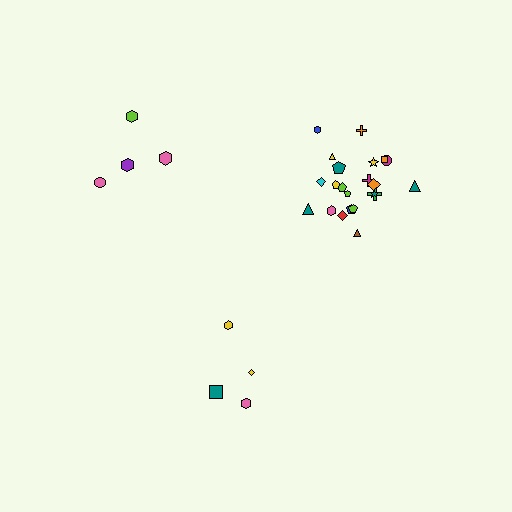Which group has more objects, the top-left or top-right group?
The top-right group.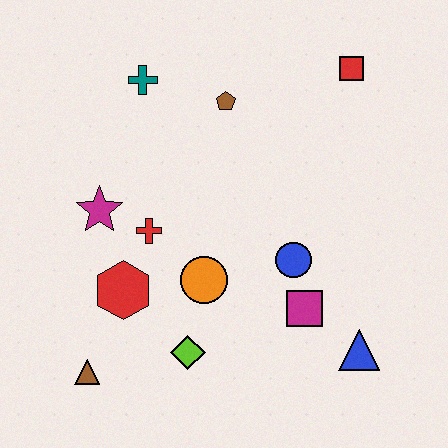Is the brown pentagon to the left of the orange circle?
No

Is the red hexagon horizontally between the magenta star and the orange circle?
Yes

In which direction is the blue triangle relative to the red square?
The blue triangle is below the red square.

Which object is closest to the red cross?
The magenta star is closest to the red cross.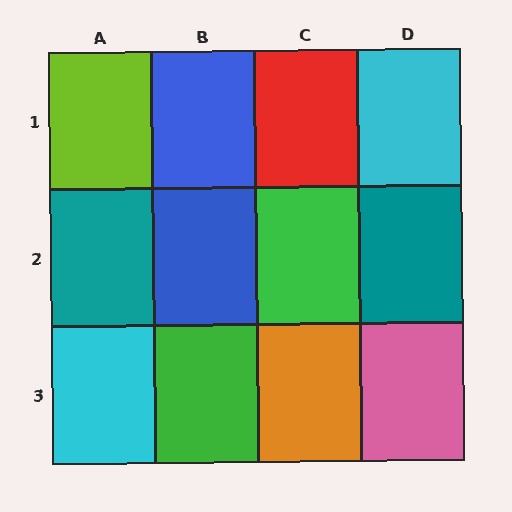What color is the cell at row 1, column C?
Red.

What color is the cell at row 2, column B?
Blue.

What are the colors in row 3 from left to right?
Cyan, green, orange, pink.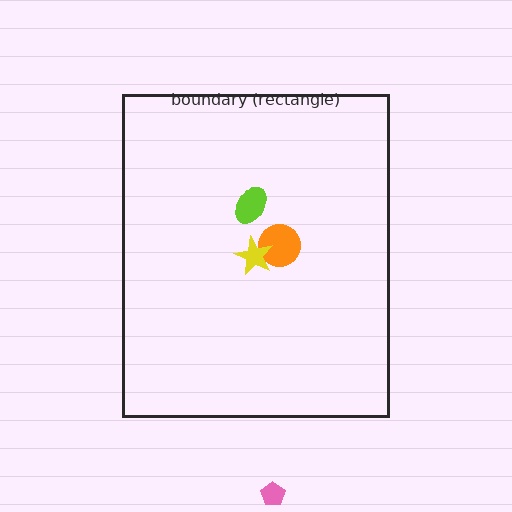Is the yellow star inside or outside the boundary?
Inside.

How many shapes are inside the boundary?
3 inside, 1 outside.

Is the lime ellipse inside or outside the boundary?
Inside.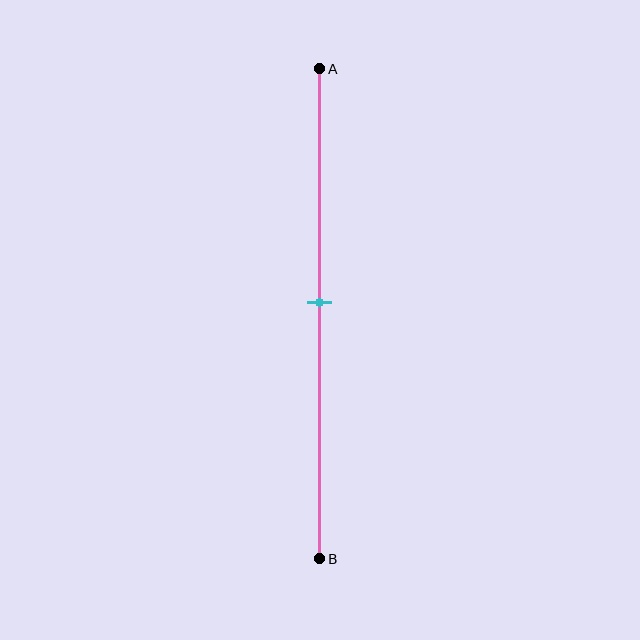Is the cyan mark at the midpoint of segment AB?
Yes, the mark is approximately at the midpoint.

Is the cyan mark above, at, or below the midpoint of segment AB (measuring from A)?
The cyan mark is approximately at the midpoint of segment AB.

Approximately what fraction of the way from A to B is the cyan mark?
The cyan mark is approximately 50% of the way from A to B.